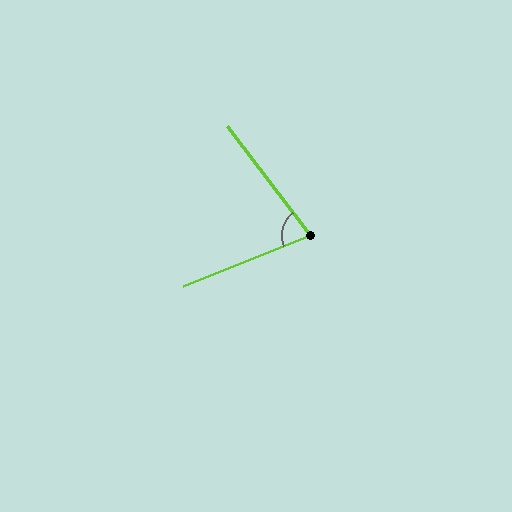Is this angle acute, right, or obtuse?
It is acute.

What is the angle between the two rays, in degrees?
Approximately 75 degrees.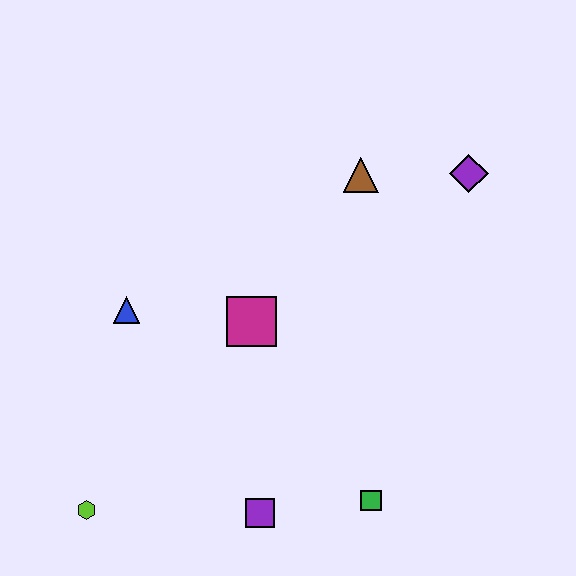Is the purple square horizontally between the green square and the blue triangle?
Yes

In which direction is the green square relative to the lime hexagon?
The green square is to the right of the lime hexagon.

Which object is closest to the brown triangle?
The purple diamond is closest to the brown triangle.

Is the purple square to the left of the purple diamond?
Yes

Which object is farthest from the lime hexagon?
The purple diamond is farthest from the lime hexagon.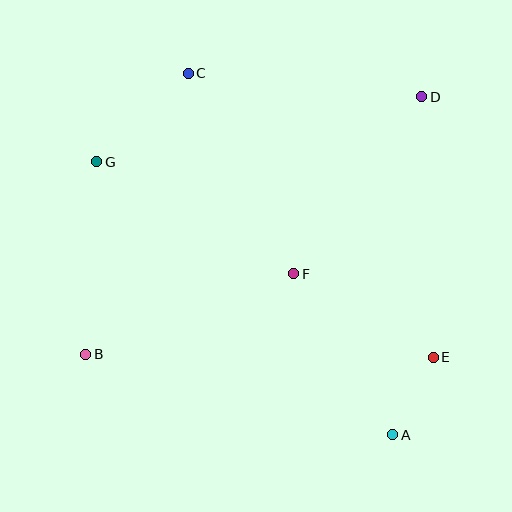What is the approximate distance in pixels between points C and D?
The distance between C and D is approximately 235 pixels.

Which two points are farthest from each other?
Points B and D are farthest from each other.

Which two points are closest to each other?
Points A and E are closest to each other.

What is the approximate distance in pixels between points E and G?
The distance between E and G is approximately 389 pixels.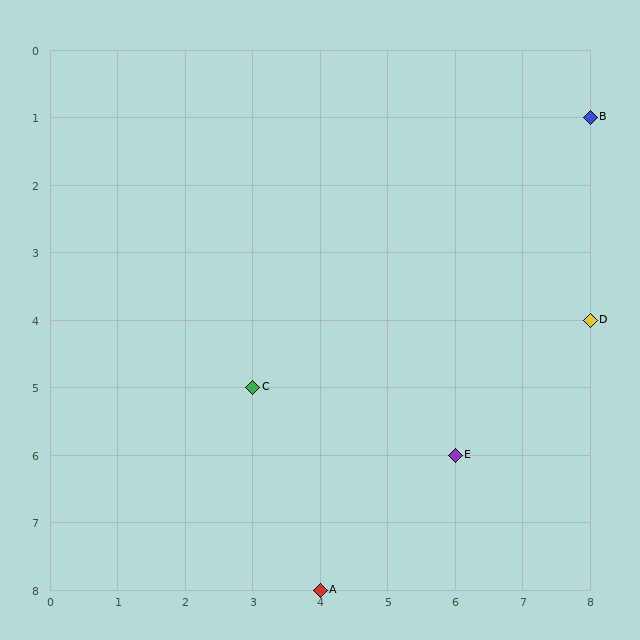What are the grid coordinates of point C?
Point C is at grid coordinates (3, 5).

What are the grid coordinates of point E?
Point E is at grid coordinates (6, 6).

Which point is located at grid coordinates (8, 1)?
Point B is at (8, 1).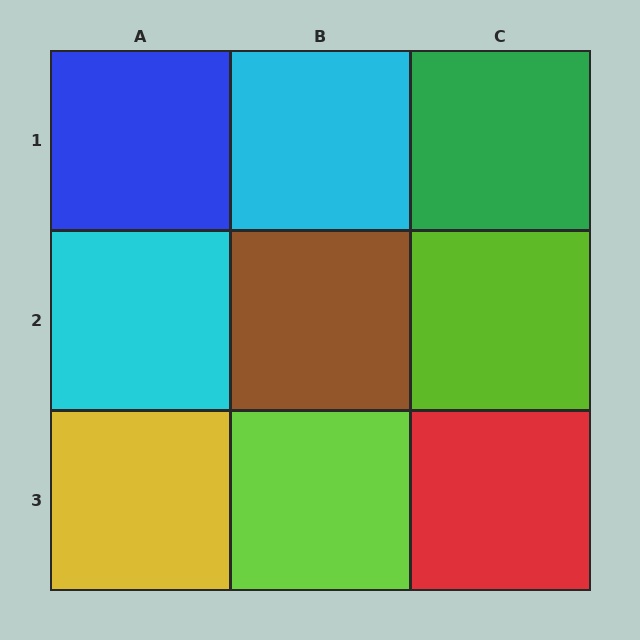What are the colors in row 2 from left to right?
Cyan, brown, lime.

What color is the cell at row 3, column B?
Lime.